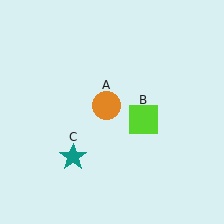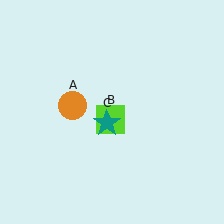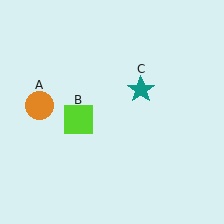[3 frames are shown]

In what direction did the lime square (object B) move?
The lime square (object B) moved left.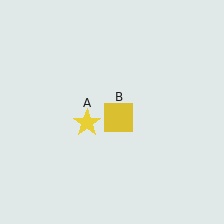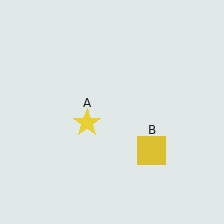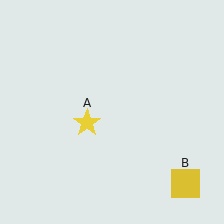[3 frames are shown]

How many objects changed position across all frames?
1 object changed position: yellow square (object B).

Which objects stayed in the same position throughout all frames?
Yellow star (object A) remained stationary.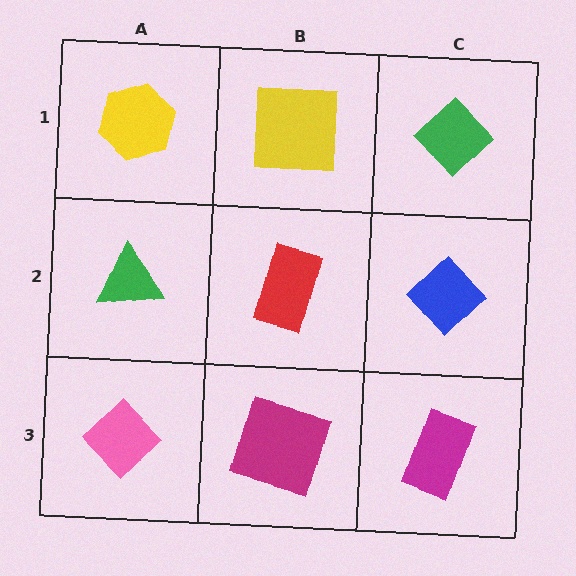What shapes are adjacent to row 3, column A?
A green triangle (row 2, column A), a magenta square (row 3, column B).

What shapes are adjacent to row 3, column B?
A red rectangle (row 2, column B), a pink diamond (row 3, column A), a magenta rectangle (row 3, column C).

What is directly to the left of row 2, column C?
A red rectangle.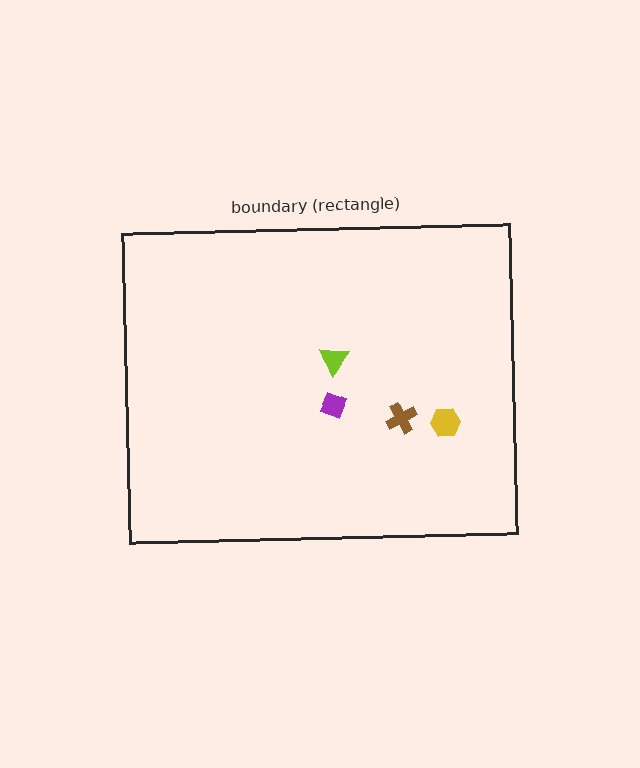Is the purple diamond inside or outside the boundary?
Inside.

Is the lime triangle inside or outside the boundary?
Inside.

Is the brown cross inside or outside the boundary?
Inside.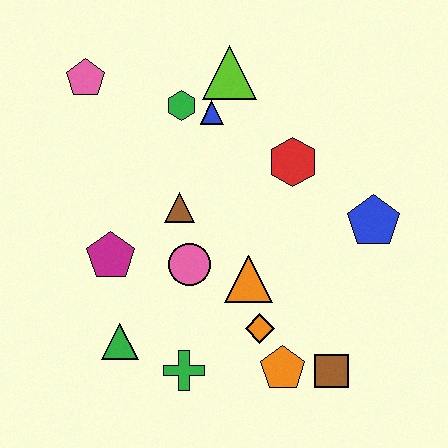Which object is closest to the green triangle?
The green cross is closest to the green triangle.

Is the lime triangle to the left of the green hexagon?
No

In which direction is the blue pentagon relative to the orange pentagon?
The blue pentagon is above the orange pentagon.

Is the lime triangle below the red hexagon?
No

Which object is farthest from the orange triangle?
The pink pentagon is farthest from the orange triangle.